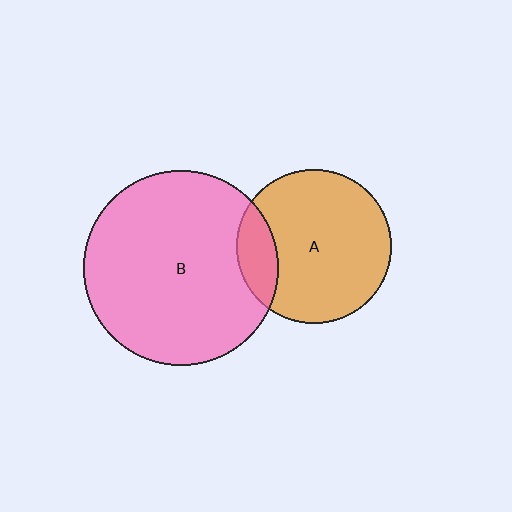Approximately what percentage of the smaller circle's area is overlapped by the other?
Approximately 15%.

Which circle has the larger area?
Circle B (pink).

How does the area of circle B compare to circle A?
Approximately 1.6 times.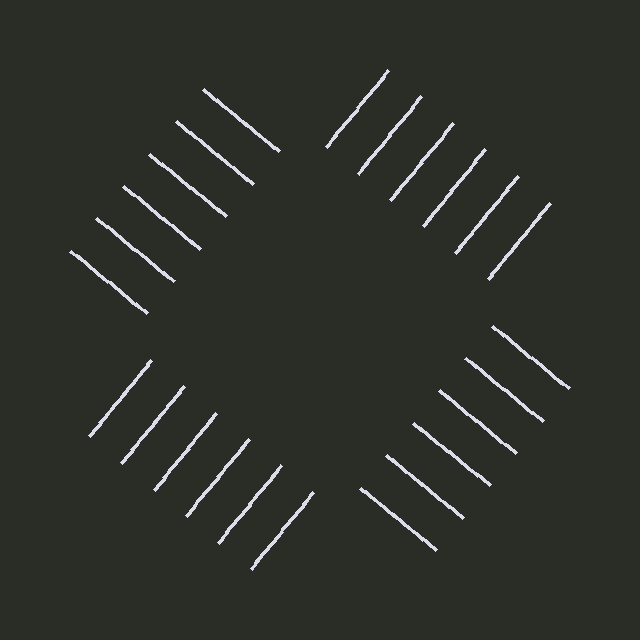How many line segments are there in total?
24 — 6 along each of the 4 edges.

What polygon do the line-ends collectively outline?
An illusory square — the line segments terminate on its edges but no continuous stroke is drawn.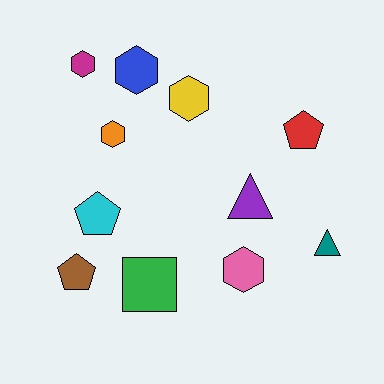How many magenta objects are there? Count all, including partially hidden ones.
There is 1 magenta object.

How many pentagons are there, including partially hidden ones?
There are 3 pentagons.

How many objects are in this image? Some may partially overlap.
There are 11 objects.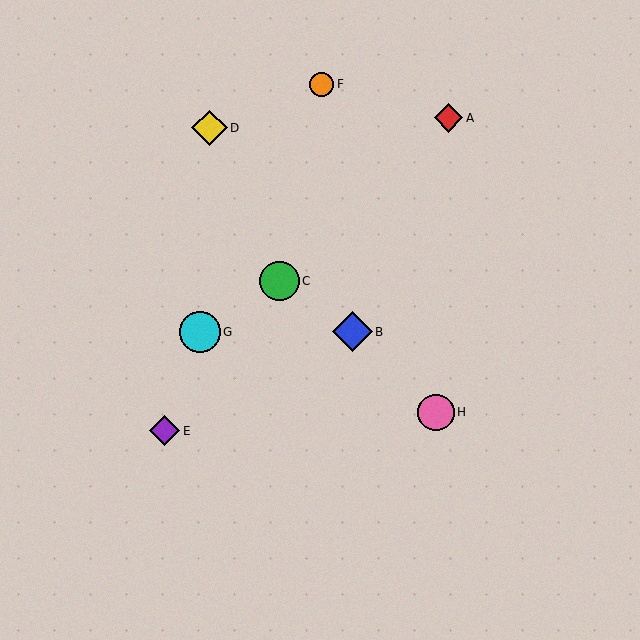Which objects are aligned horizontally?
Objects B, G are aligned horizontally.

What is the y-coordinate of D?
Object D is at y≈128.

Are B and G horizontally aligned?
Yes, both are at y≈332.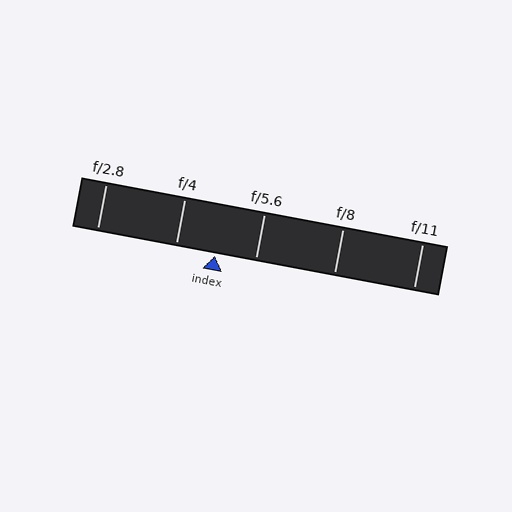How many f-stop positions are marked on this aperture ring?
There are 5 f-stop positions marked.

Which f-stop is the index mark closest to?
The index mark is closest to f/4.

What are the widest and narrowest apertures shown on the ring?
The widest aperture shown is f/2.8 and the narrowest is f/11.